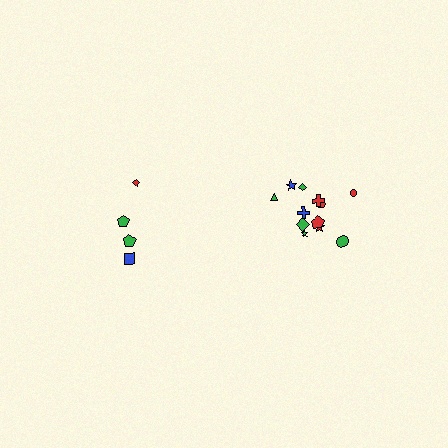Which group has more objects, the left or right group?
The right group.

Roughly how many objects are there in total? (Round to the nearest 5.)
Roughly 15 objects in total.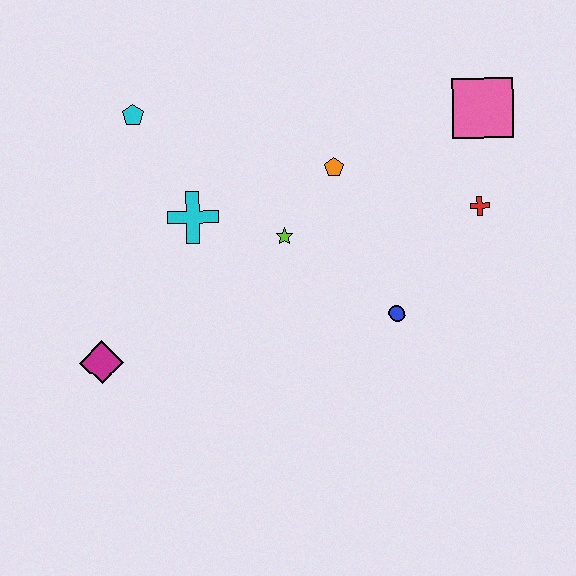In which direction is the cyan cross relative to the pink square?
The cyan cross is to the left of the pink square.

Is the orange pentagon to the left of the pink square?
Yes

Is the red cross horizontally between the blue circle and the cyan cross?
No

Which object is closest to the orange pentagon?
The lime star is closest to the orange pentagon.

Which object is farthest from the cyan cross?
The pink square is farthest from the cyan cross.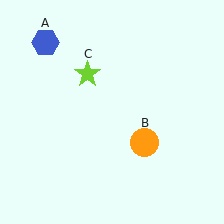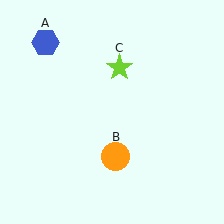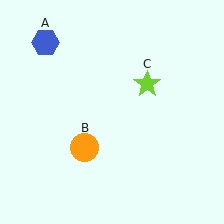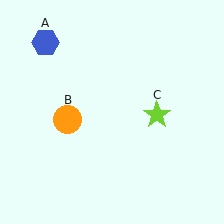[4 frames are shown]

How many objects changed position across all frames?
2 objects changed position: orange circle (object B), lime star (object C).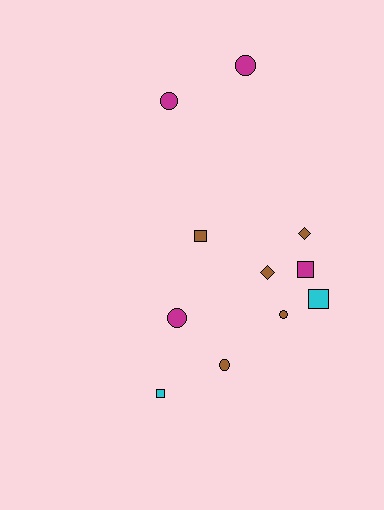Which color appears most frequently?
Brown, with 5 objects.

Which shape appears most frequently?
Circle, with 5 objects.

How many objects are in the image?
There are 11 objects.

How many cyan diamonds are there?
There are no cyan diamonds.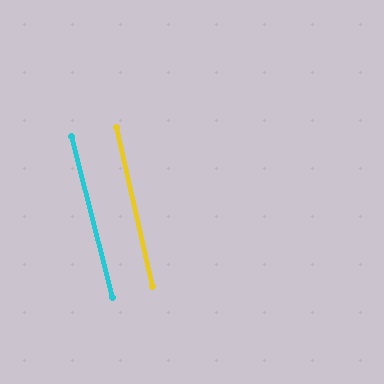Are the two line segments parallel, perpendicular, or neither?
Parallel — their directions differ by only 1.5°.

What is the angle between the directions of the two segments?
Approximately 1 degree.